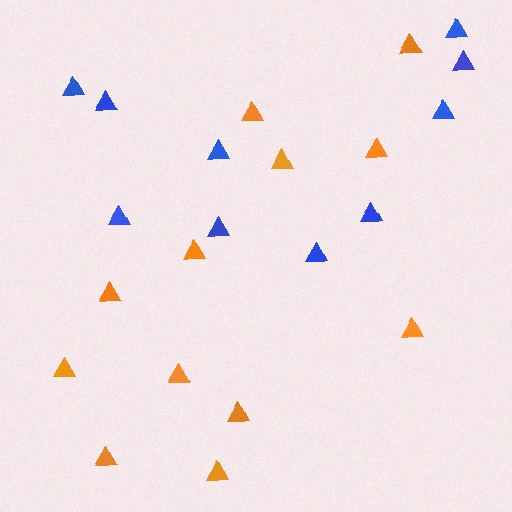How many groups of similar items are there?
There are 2 groups: one group of blue triangles (10) and one group of orange triangles (12).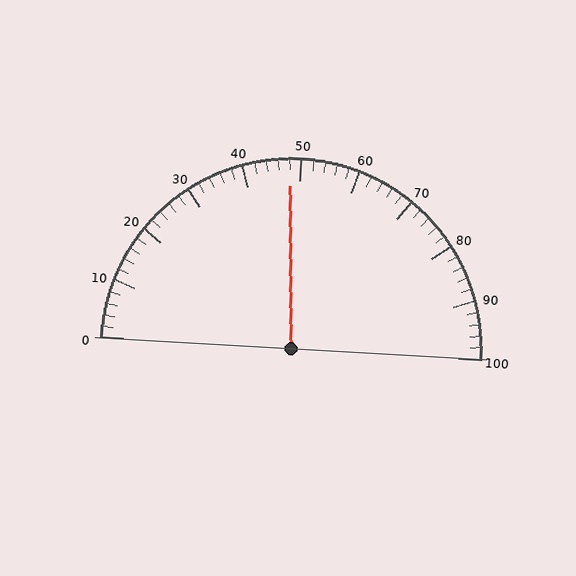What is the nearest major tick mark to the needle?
The nearest major tick mark is 50.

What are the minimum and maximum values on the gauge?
The gauge ranges from 0 to 100.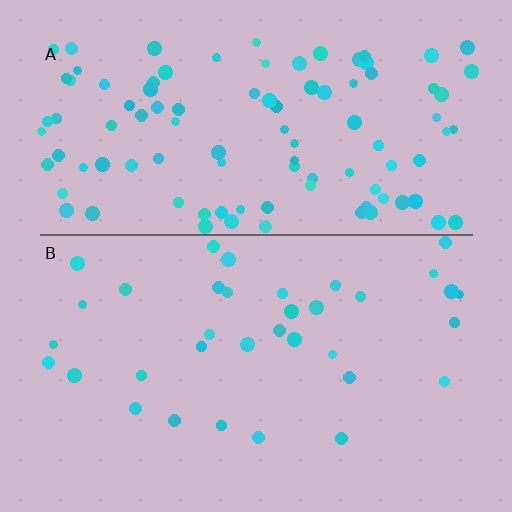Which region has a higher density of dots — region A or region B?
A (the top).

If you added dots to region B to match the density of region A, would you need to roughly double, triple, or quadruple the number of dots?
Approximately triple.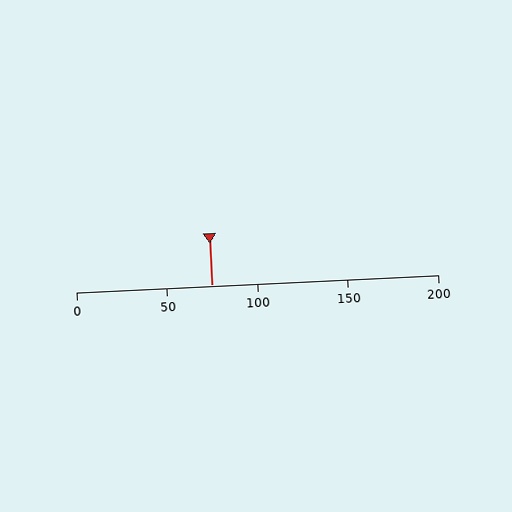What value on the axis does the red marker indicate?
The marker indicates approximately 75.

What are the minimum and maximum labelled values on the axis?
The axis runs from 0 to 200.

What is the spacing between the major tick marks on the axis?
The major ticks are spaced 50 apart.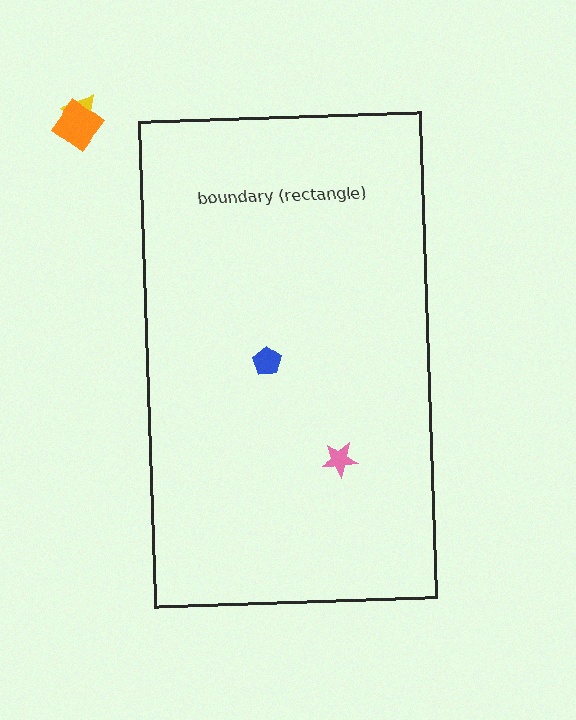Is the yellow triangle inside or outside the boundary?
Outside.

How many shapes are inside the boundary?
2 inside, 2 outside.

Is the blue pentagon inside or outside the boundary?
Inside.